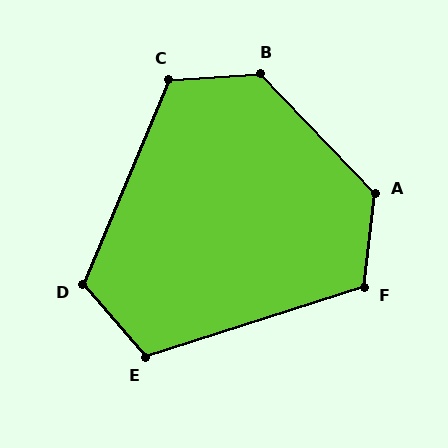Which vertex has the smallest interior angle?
E, at approximately 114 degrees.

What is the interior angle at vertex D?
Approximately 116 degrees (obtuse).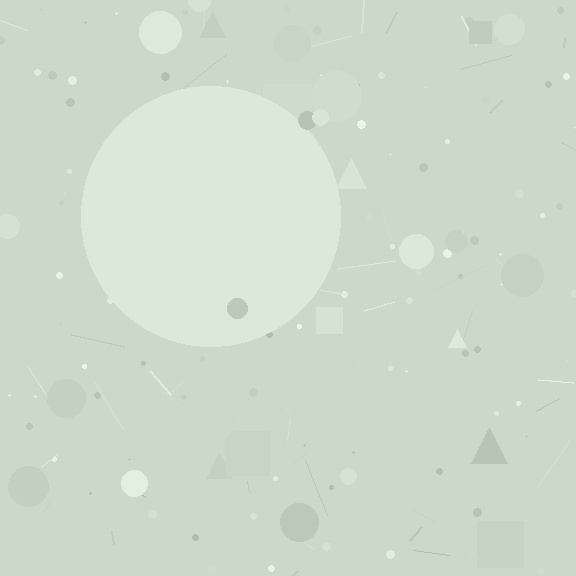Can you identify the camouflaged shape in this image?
The camouflaged shape is a circle.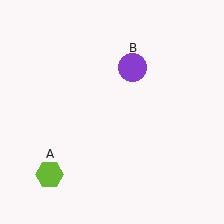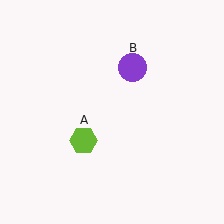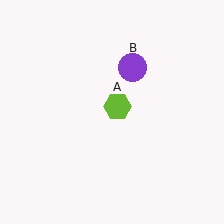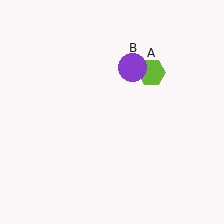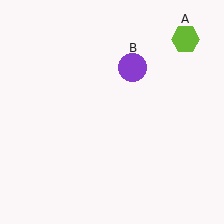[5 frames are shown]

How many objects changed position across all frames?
1 object changed position: lime hexagon (object A).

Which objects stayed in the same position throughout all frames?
Purple circle (object B) remained stationary.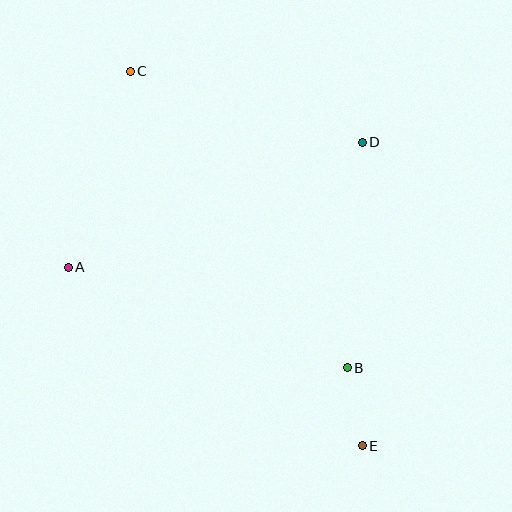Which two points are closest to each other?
Points B and E are closest to each other.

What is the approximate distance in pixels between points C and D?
The distance between C and D is approximately 243 pixels.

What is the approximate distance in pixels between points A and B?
The distance between A and B is approximately 296 pixels.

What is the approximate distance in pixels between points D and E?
The distance between D and E is approximately 303 pixels.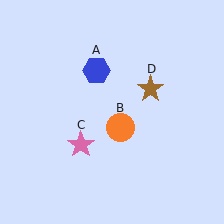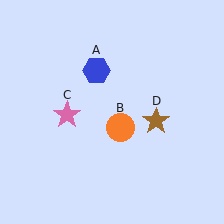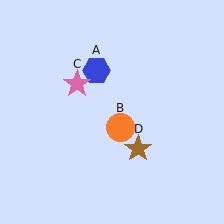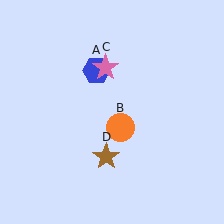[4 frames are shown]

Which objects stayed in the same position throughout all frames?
Blue hexagon (object A) and orange circle (object B) remained stationary.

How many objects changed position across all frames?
2 objects changed position: pink star (object C), brown star (object D).